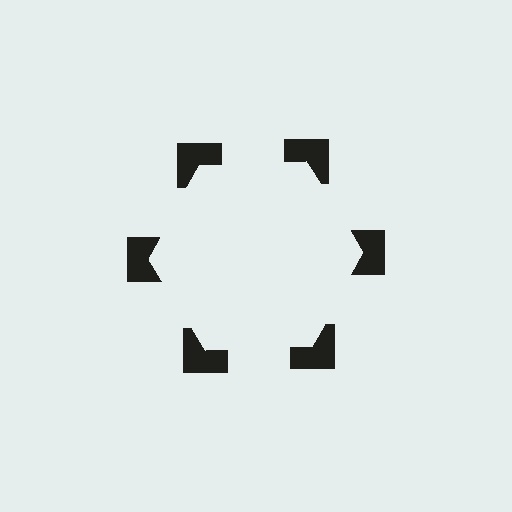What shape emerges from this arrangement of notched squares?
An illusory hexagon — its edges are inferred from the aligned wedge cuts in the notched squares, not physically drawn.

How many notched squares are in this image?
There are 6 — one at each vertex of the illusory hexagon.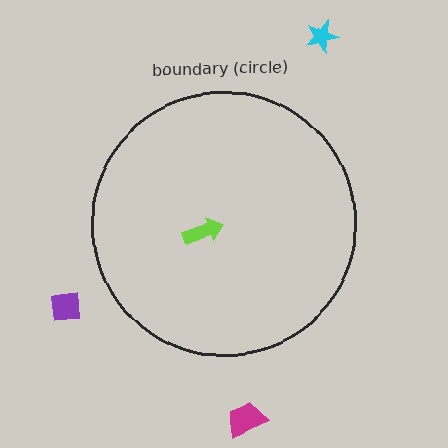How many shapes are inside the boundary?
1 inside, 3 outside.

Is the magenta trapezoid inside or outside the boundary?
Outside.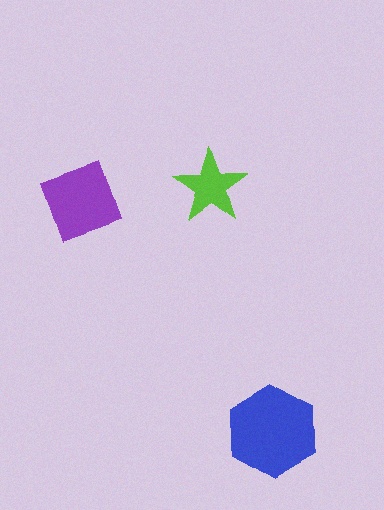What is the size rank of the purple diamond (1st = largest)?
2nd.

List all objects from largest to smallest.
The blue hexagon, the purple diamond, the lime star.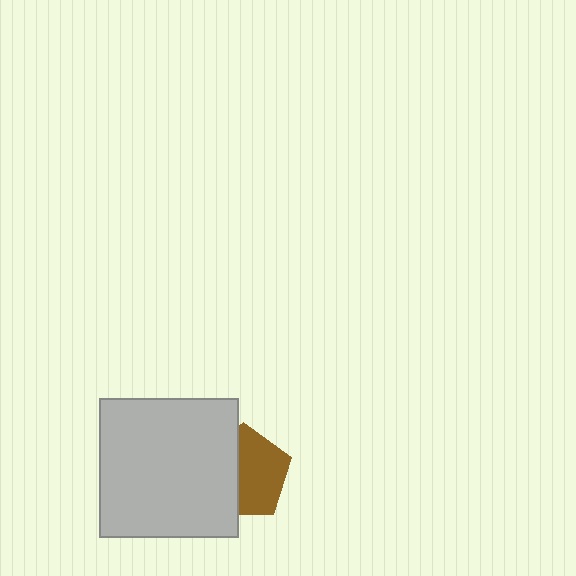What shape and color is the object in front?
The object in front is a light gray square.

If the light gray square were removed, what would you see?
You would see the complete brown pentagon.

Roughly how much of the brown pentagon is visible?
About half of it is visible (roughly 56%).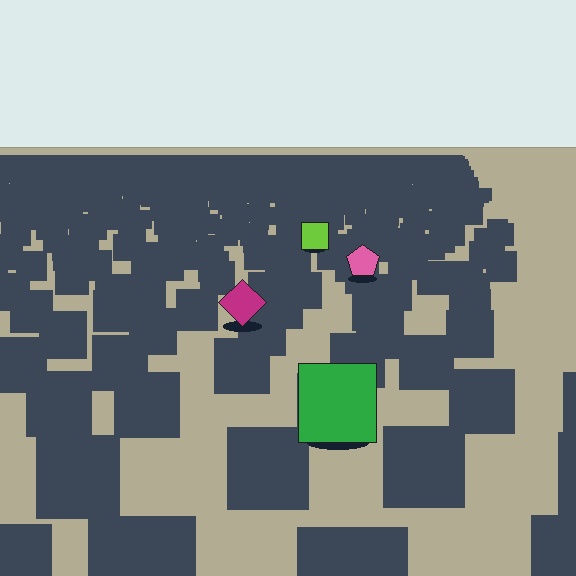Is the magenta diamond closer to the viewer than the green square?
No. The green square is closer — you can tell from the texture gradient: the ground texture is coarser near it.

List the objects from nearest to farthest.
From nearest to farthest: the green square, the magenta diamond, the pink pentagon, the lime square.